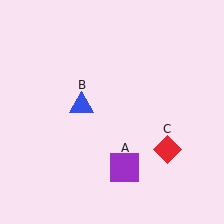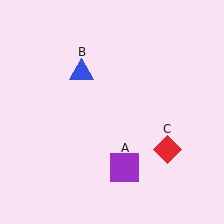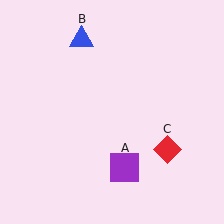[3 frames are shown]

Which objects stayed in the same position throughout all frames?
Purple square (object A) and red diamond (object C) remained stationary.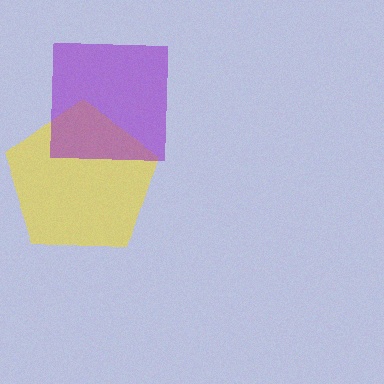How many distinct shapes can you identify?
There are 2 distinct shapes: a yellow pentagon, a purple square.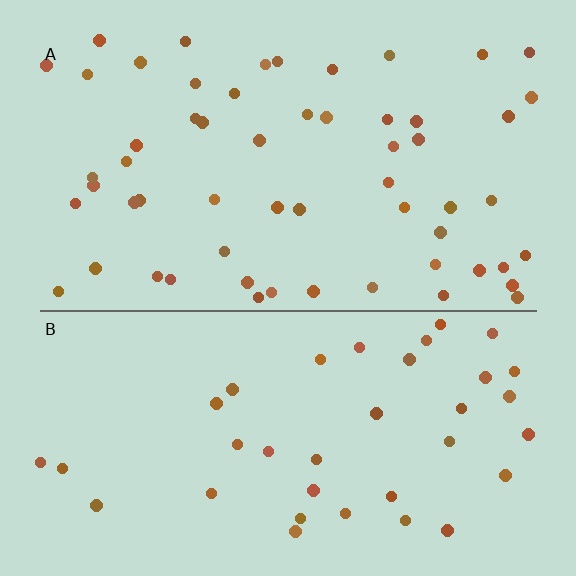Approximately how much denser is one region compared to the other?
Approximately 1.6× — region A over region B.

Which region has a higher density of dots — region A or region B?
A (the top).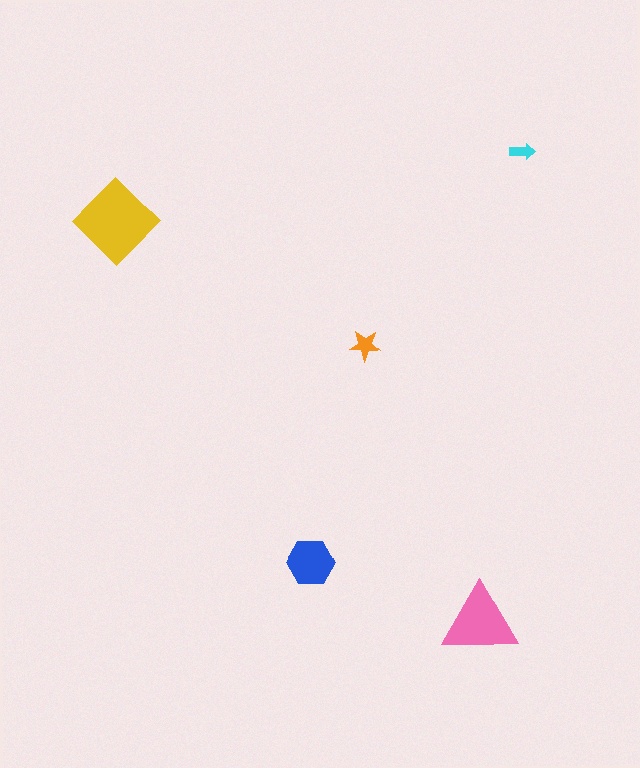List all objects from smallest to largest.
The cyan arrow, the orange star, the blue hexagon, the pink triangle, the yellow diamond.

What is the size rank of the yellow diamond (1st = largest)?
1st.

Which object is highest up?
The cyan arrow is topmost.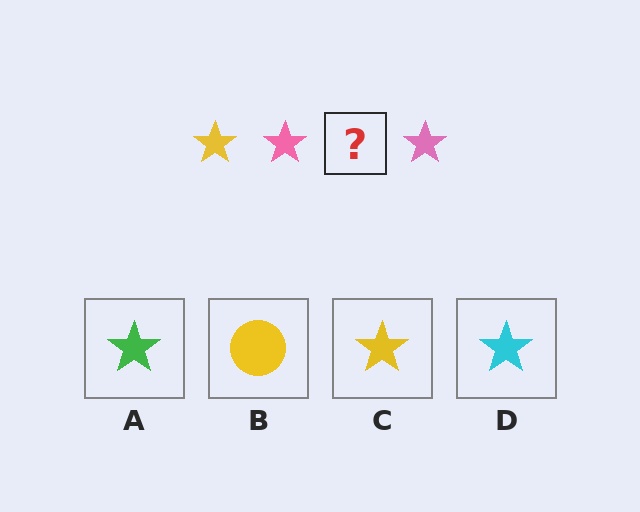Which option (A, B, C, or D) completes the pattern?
C.